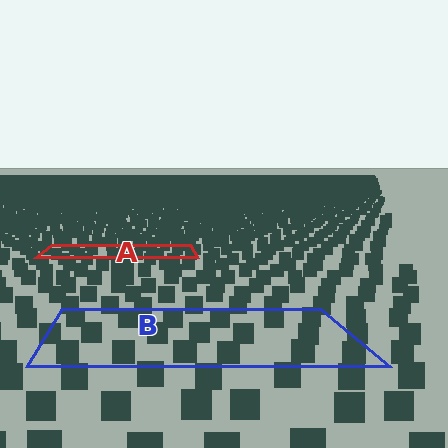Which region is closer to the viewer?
Region B is closer. The texture elements there are larger and more spread out.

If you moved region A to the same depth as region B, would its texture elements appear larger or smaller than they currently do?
They would appear larger. At a closer depth, the same texture elements are projected at a bigger on-screen size.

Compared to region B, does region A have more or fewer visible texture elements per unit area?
Region A has more texture elements per unit area — they are packed more densely because it is farther away.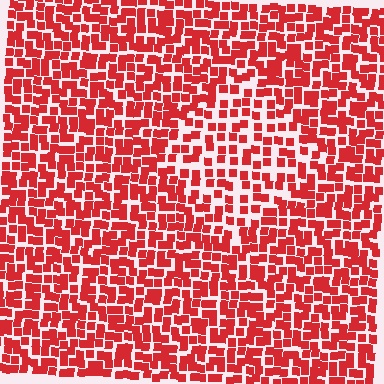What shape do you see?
I see a diamond.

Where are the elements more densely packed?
The elements are more densely packed outside the diamond boundary.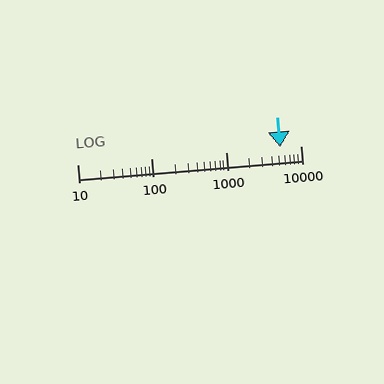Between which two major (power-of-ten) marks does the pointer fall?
The pointer is between 1000 and 10000.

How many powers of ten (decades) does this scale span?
The scale spans 3 decades, from 10 to 10000.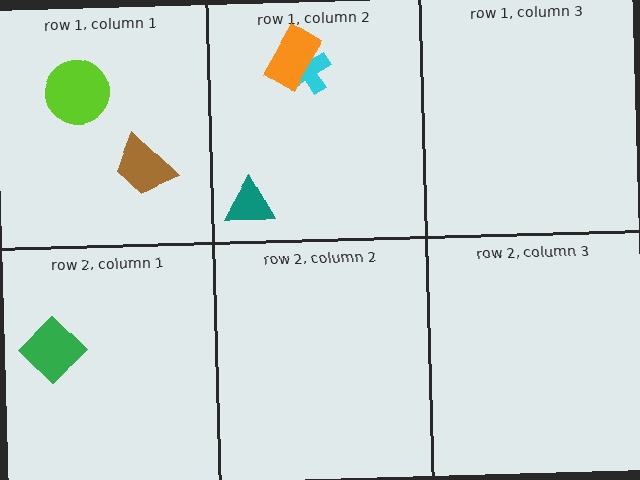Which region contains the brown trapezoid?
The row 1, column 1 region.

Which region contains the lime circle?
The row 1, column 1 region.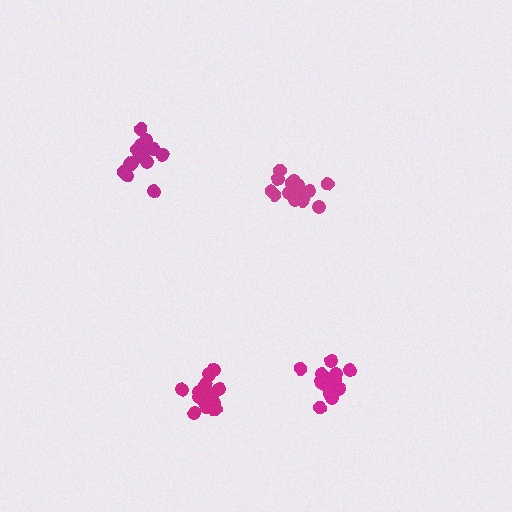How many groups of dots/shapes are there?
There are 4 groups.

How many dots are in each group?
Group 1: 17 dots, Group 2: 17 dots, Group 3: 17 dots, Group 4: 15 dots (66 total).